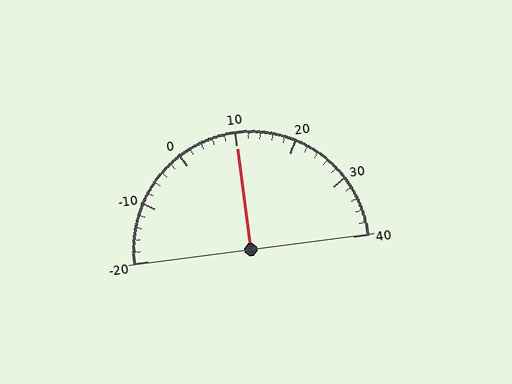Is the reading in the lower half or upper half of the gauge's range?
The reading is in the upper half of the range (-20 to 40).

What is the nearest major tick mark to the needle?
The nearest major tick mark is 10.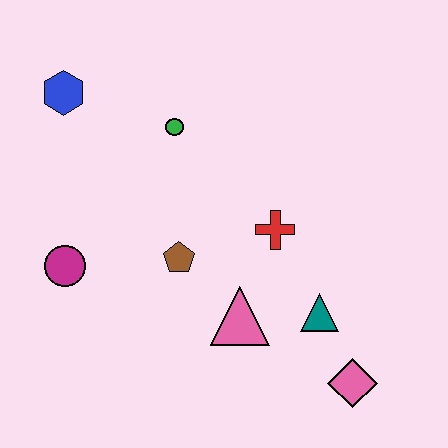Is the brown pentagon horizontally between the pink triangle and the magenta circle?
Yes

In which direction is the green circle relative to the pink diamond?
The green circle is above the pink diamond.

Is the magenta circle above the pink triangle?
Yes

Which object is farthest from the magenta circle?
The pink diamond is farthest from the magenta circle.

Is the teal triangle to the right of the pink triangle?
Yes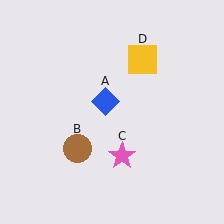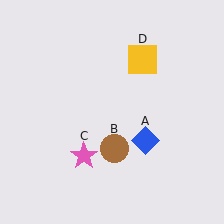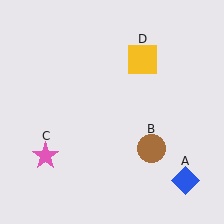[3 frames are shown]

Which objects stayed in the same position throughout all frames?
Yellow square (object D) remained stationary.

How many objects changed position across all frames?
3 objects changed position: blue diamond (object A), brown circle (object B), pink star (object C).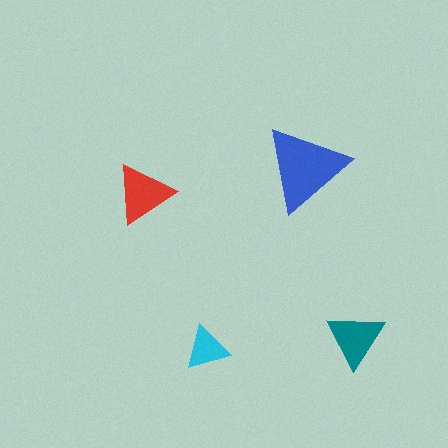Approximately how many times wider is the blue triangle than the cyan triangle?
About 2 times wider.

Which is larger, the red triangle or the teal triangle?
The red one.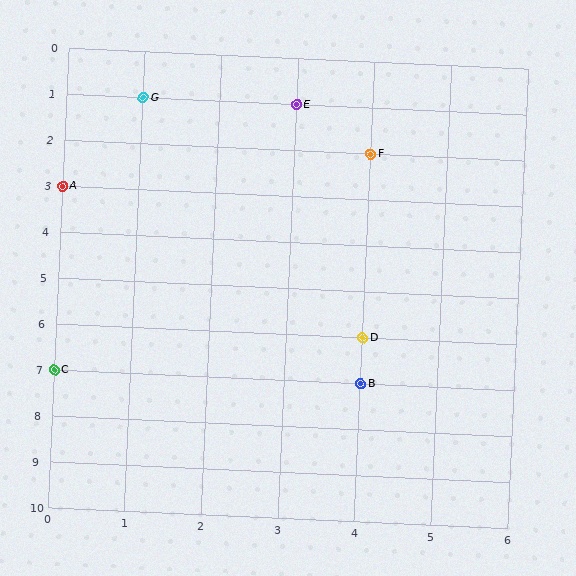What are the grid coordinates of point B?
Point B is at grid coordinates (4, 7).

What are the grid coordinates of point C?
Point C is at grid coordinates (0, 7).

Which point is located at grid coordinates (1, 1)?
Point G is at (1, 1).